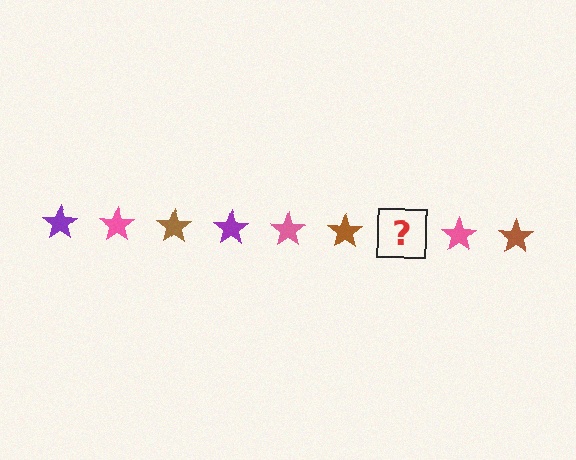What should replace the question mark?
The question mark should be replaced with a purple star.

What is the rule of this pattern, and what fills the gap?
The rule is that the pattern cycles through purple, pink, brown stars. The gap should be filled with a purple star.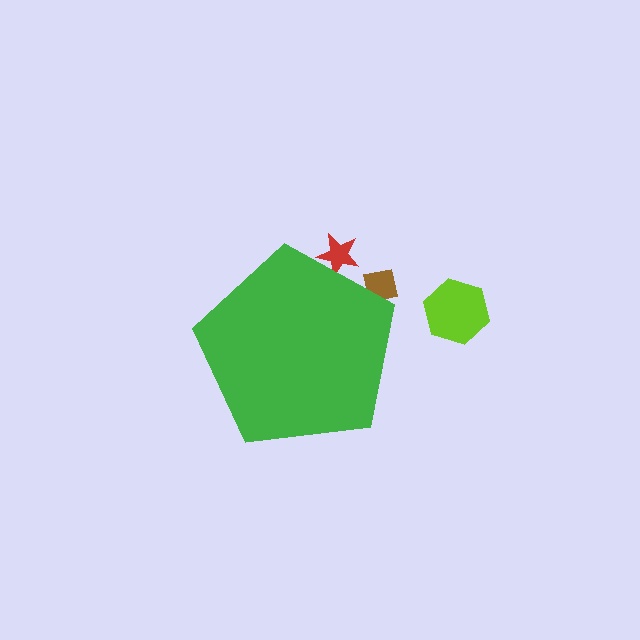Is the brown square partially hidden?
Yes, the brown square is partially hidden behind the green pentagon.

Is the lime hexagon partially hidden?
No, the lime hexagon is fully visible.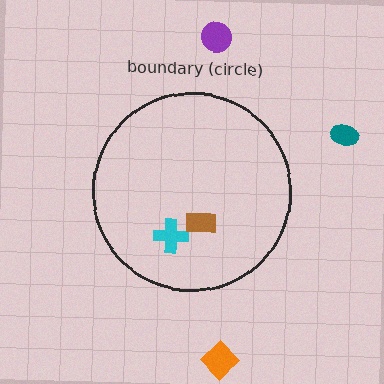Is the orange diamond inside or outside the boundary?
Outside.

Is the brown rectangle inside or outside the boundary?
Inside.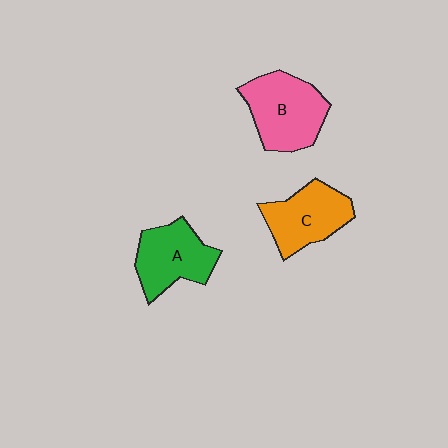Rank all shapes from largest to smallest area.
From largest to smallest: B (pink), A (green), C (orange).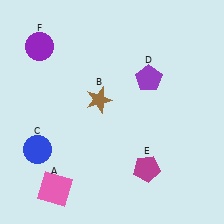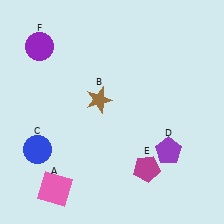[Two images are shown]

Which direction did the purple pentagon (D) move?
The purple pentagon (D) moved down.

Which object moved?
The purple pentagon (D) moved down.